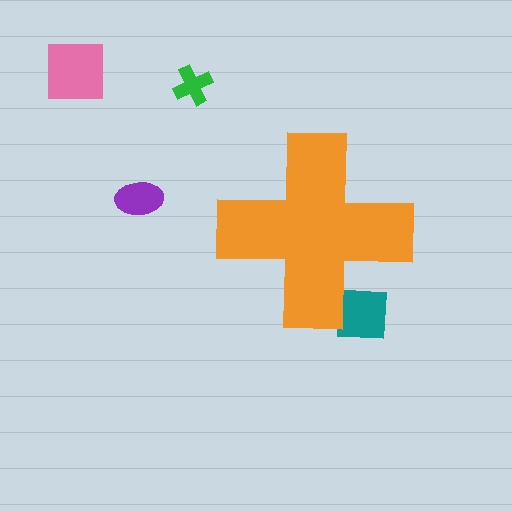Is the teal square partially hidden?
Yes, the teal square is partially hidden behind the orange cross.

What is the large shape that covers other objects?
An orange cross.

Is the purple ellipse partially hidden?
No, the purple ellipse is fully visible.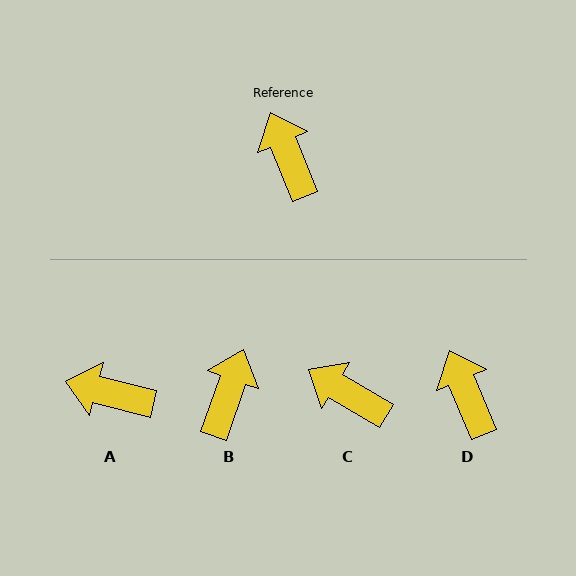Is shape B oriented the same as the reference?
No, it is off by about 42 degrees.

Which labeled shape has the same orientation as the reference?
D.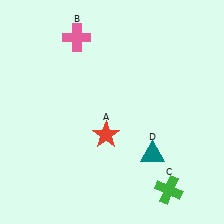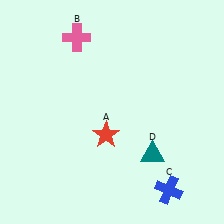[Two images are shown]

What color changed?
The cross (C) changed from green in Image 1 to blue in Image 2.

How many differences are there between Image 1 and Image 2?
There is 1 difference between the two images.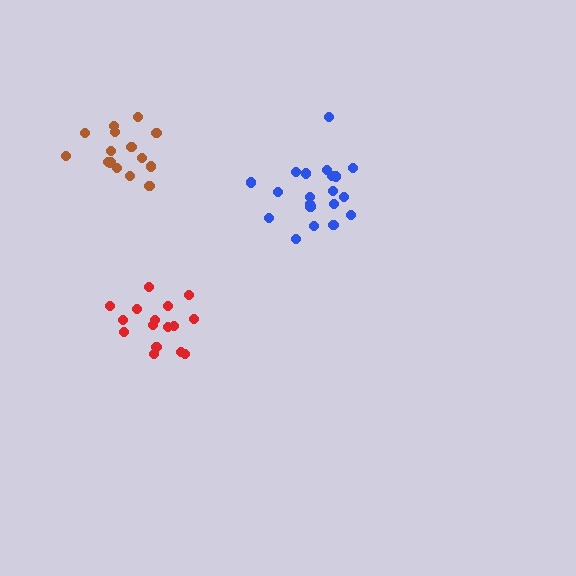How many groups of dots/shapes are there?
There are 3 groups.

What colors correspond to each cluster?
The clusters are colored: blue, red, brown.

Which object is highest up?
The brown cluster is topmost.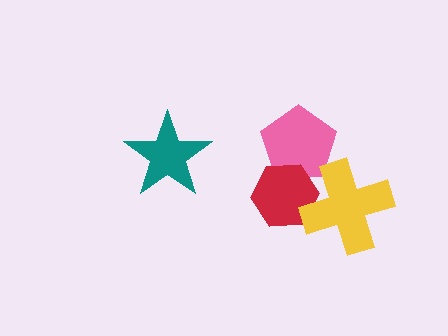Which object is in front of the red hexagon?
The yellow cross is in front of the red hexagon.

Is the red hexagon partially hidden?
Yes, it is partially covered by another shape.